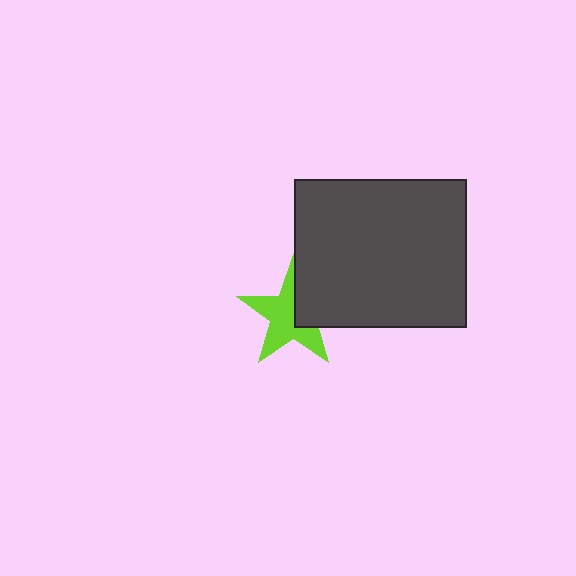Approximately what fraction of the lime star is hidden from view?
Roughly 35% of the lime star is hidden behind the dark gray rectangle.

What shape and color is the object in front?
The object in front is a dark gray rectangle.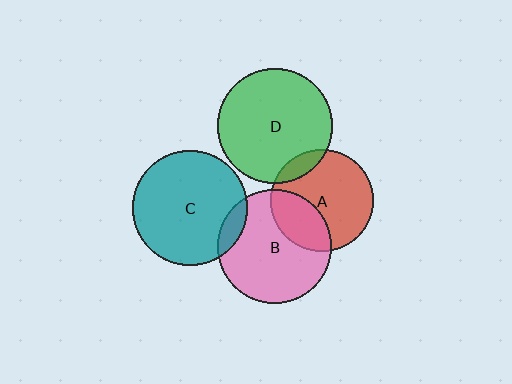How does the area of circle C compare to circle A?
Approximately 1.3 times.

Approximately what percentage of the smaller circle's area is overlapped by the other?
Approximately 30%.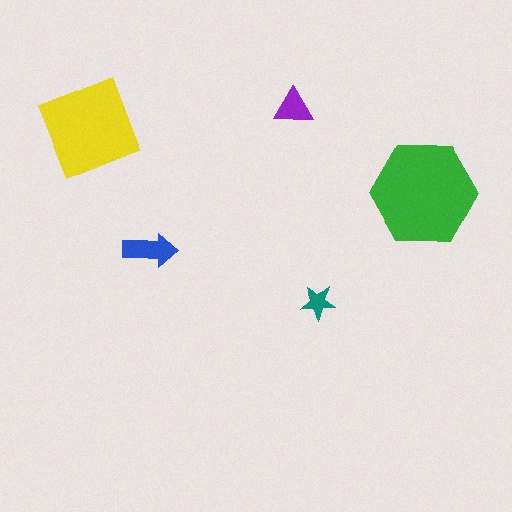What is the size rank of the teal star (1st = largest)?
5th.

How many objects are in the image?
There are 5 objects in the image.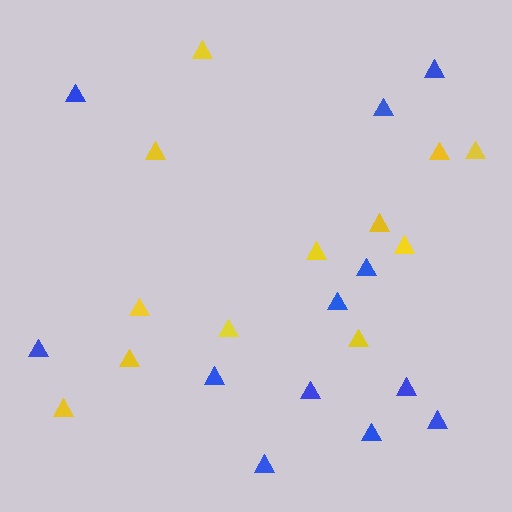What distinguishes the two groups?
There are 2 groups: one group of yellow triangles (12) and one group of blue triangles (12).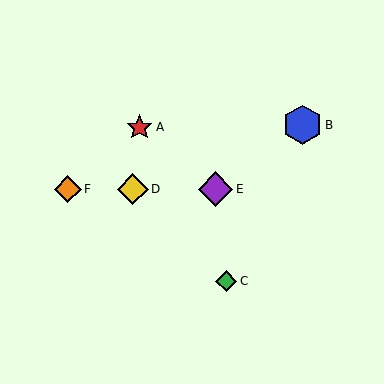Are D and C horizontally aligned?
No, D is at y≈189 and C is at y≈281.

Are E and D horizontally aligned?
Yes, both are at y≈189.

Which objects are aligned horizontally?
Objects D, E, F are aligned horizontally.